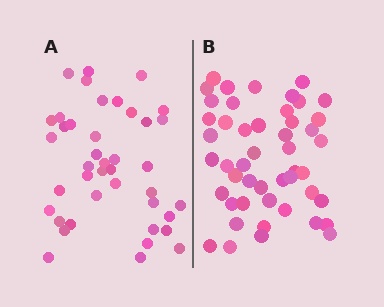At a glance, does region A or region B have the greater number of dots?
Region B (the right region) has more dots.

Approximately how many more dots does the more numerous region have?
Region B has roughly 8 or so more dots than region A.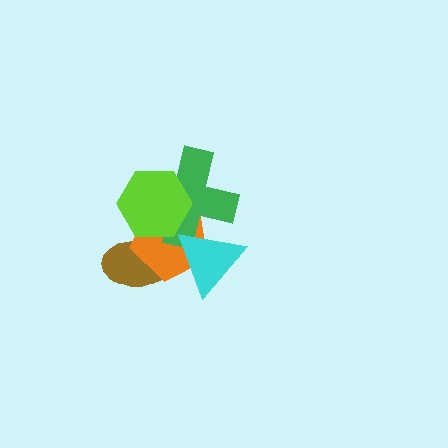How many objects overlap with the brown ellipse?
2 objects overlap with the brown ellipse.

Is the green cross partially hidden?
Yes, it is partially covered by another shape.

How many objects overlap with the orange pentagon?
4 objects overlap with the orange pentagon.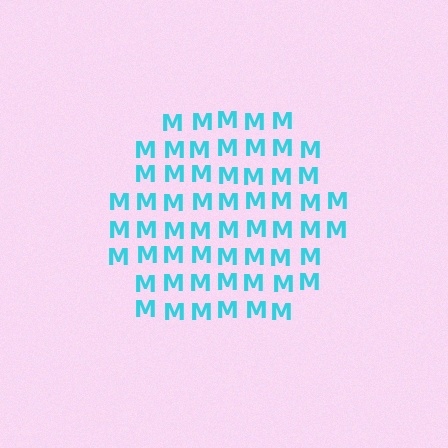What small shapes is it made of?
It is made of small letter M's.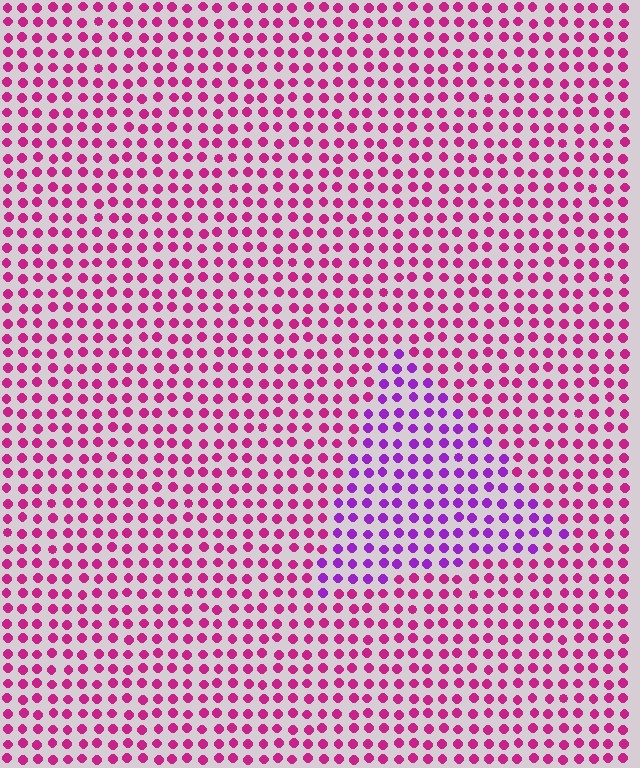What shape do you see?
I see a triangle.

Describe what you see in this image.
The image is filled with small magenta elements in a uniform arrangement. A triangle-shaped region is visible where the elements are tinted to a slightly different hue, forming a subtle color boundary.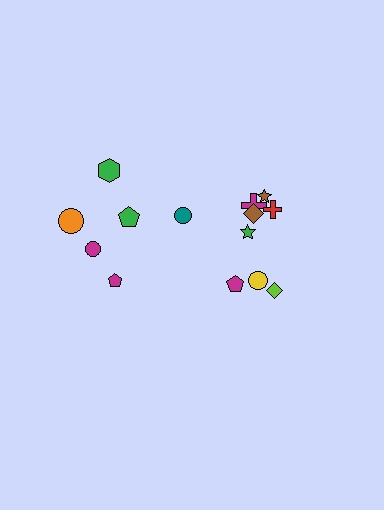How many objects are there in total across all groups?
There are 14 objects.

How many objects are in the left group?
There are 6 objects.